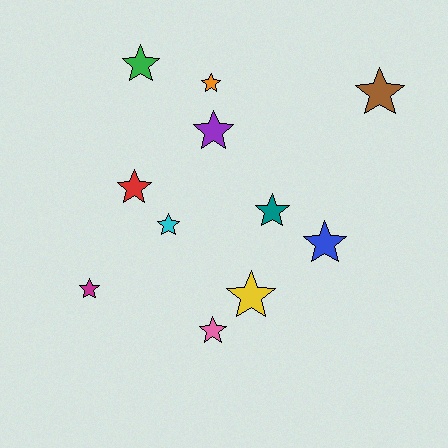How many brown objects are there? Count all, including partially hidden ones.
There is 1 brown object.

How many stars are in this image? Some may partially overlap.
There are 11 stars.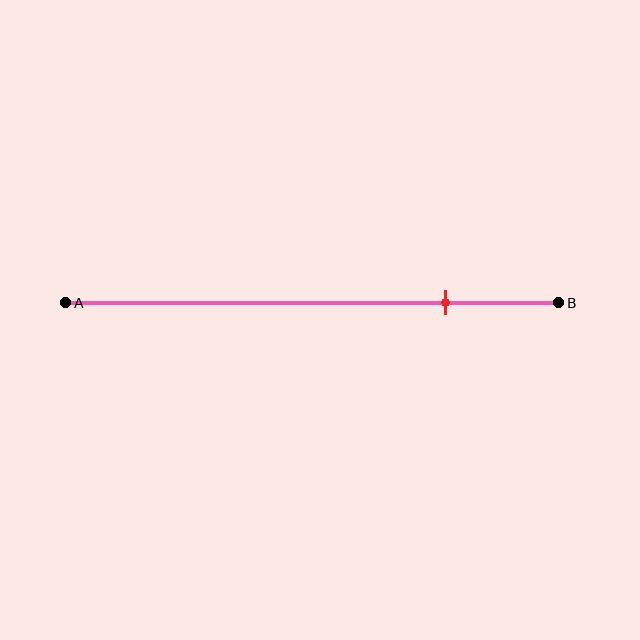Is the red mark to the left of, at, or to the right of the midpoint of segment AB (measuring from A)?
The red mark is to the right of the midpoint of segment AB.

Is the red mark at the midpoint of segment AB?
No, the mark is at about 75% from A, not at the 50% midpoint.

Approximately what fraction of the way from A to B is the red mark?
The red mark is approximately 75% of the way from A to B.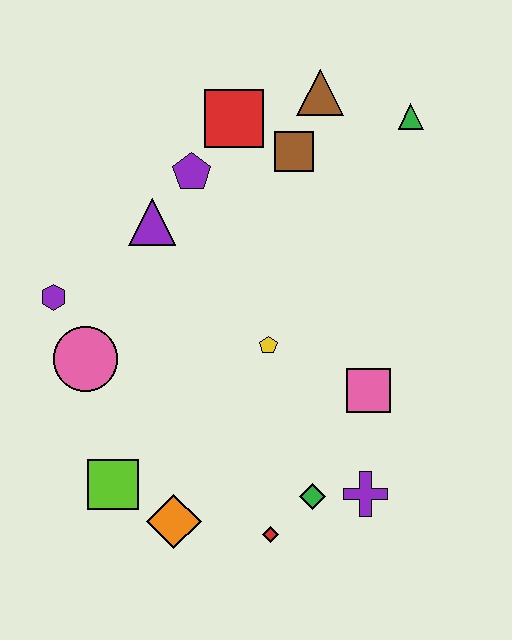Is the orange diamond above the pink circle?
No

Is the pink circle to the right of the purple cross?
No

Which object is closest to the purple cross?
The green diamond is closest to the purple cross.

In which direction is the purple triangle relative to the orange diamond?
The purple triangle is above the orange diamond.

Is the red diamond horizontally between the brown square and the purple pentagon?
Yes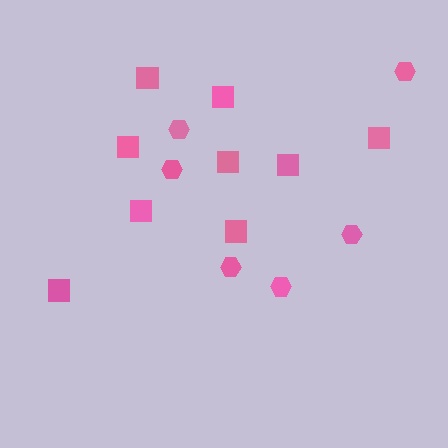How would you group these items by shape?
There are 2 groups: one group of hexagons (6) and one group of squares (9).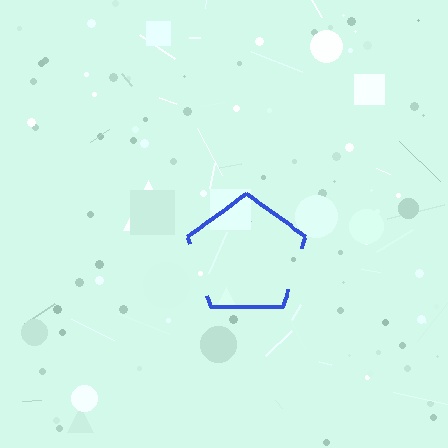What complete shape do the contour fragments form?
The contour fragments form a pentagon.